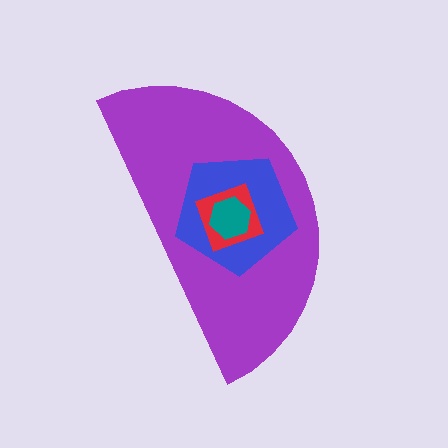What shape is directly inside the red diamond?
The teal hexagon.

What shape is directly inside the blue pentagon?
The red diamond.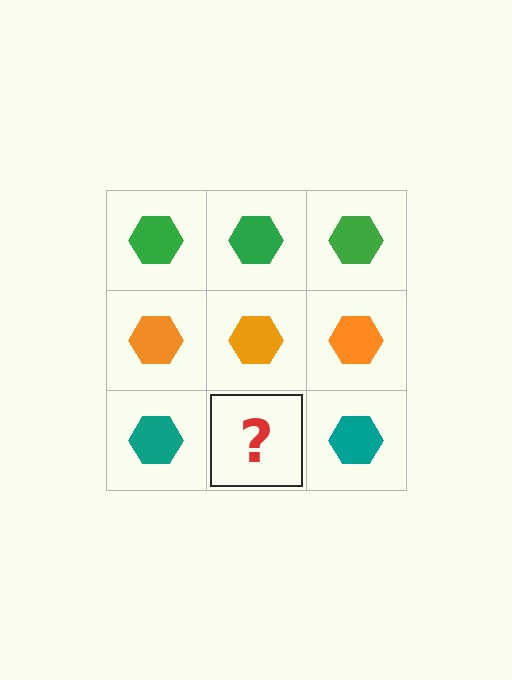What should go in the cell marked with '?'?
The missing cell should contain a teal hexagon.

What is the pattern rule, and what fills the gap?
The rule is that each row has a consistent color. The gap should be filled with a teal hexagon.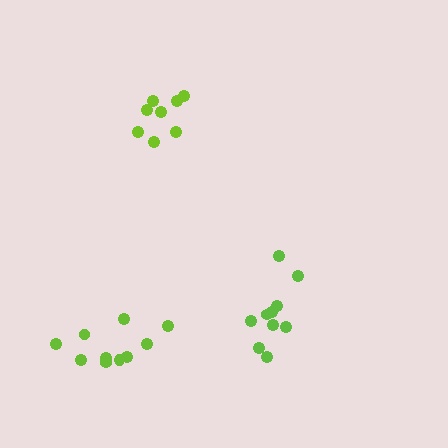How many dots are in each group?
Group 1: 8 dots, Group 2: 10 dots, Group 3: 10 dots (28 total).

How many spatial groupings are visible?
There are 3 spatial groupings.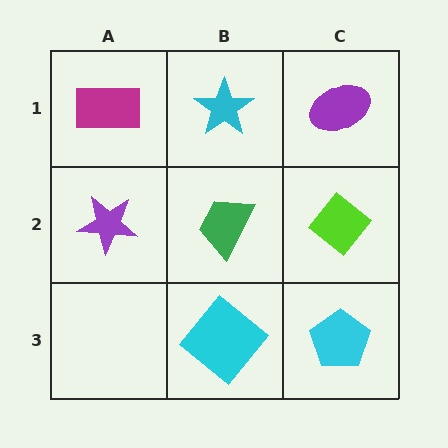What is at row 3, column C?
A cyan pentagon.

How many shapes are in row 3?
2 shapes.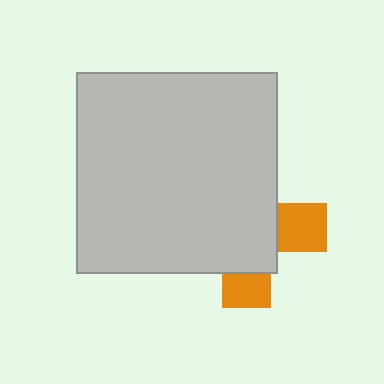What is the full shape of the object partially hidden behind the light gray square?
The partially hidden object is an orange cross.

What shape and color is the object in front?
The object in front is a light gray square.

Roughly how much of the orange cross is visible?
A small part of it is visible (roughly 31%).